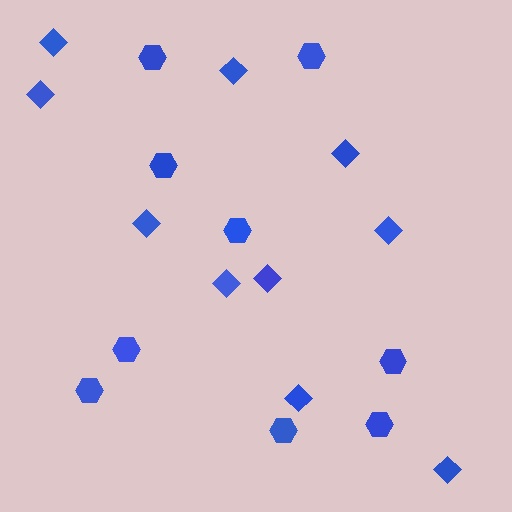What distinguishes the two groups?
There are 2 groups: one group of hexagons (9) and one group of diamonds (10).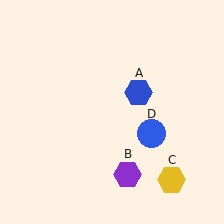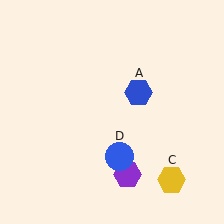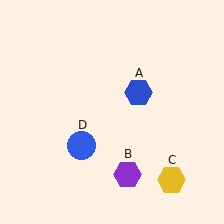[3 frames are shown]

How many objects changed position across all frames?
1 object changed position: blue circle (object D).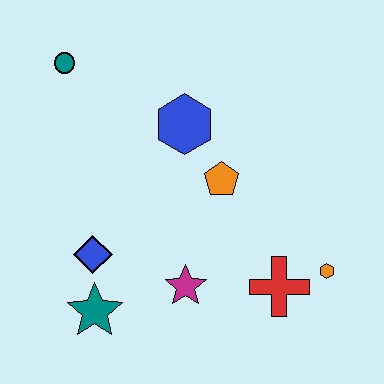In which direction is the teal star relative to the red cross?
The teal star is to the left of the red cross.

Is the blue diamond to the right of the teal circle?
Yes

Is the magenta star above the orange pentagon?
No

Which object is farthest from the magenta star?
The teal circle is farthest from the magenta star.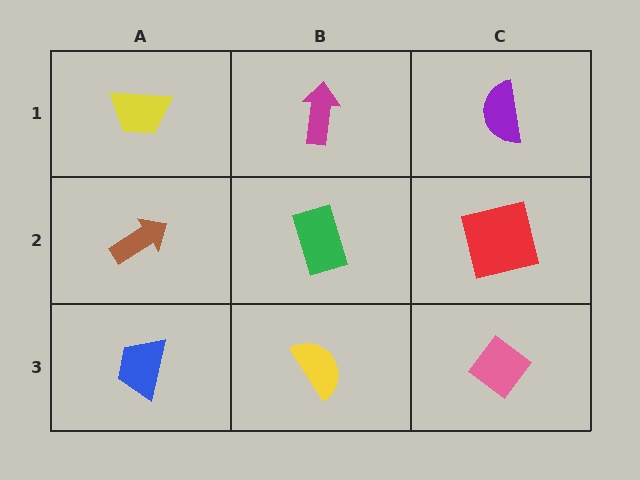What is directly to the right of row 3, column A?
A yellow semicircle.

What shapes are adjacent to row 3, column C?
A red square (row 2, column C), a yellow semicircle (row 3, column B).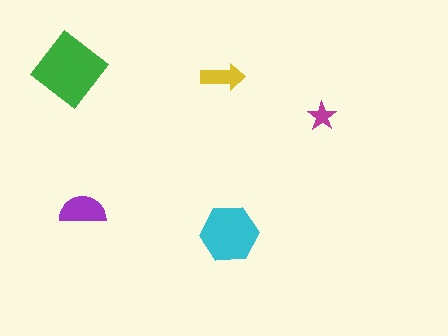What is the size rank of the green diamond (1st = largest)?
1st.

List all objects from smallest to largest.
The magenta star, the yellow arrow, the purple semicircle, the cyan hexagon, the green diamond.